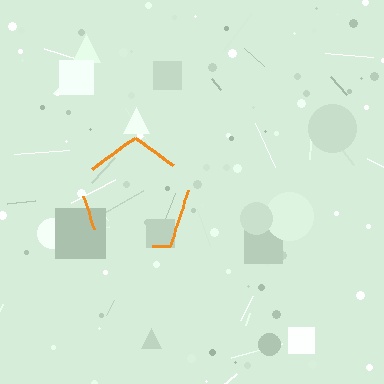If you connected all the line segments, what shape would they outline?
They would outline a pentagon.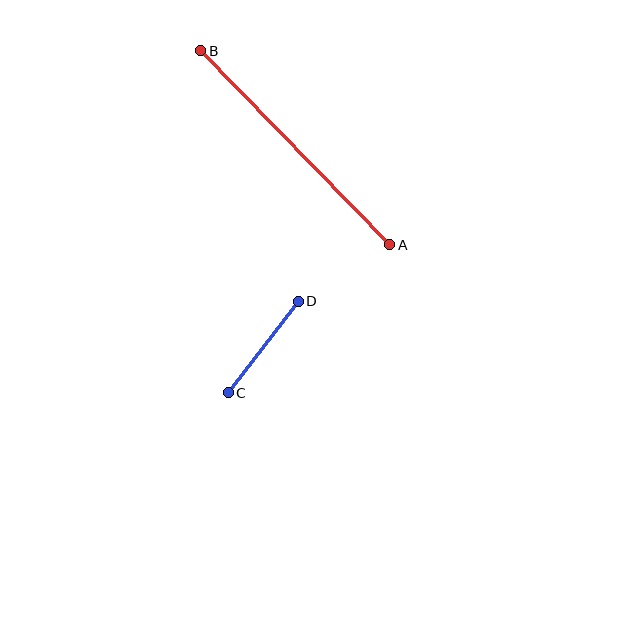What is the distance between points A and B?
The distance is approximately 270 pixels.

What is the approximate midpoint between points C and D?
The midpoint is at approximately (263, 347) pixels.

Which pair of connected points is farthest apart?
Points A and B are farthest apart.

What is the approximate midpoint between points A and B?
The midpoint is at approximately (295, 148) pixels.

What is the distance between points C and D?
The distance is approximately 115 pixels.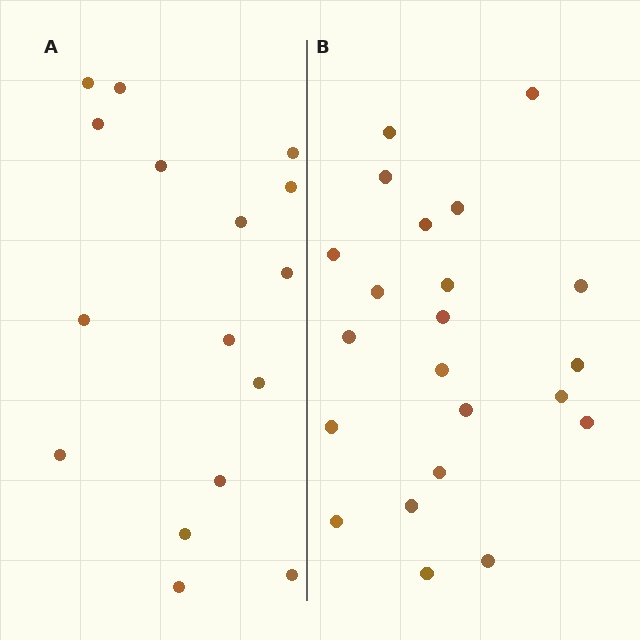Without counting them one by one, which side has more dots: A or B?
Region B (the right region) has more dots.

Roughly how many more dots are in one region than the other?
Region B has about 6 more dots than region A.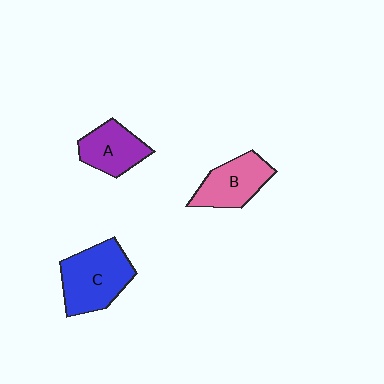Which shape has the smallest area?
Shape A (purple).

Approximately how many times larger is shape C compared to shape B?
Approximately 1.3 times.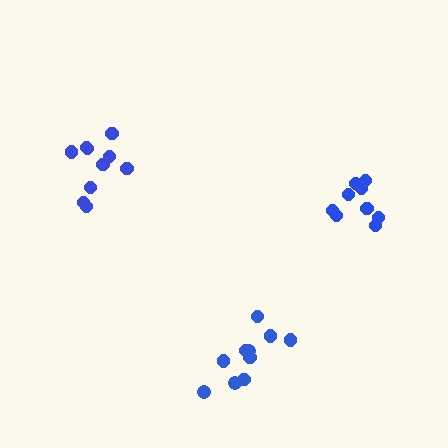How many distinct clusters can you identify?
There are 3 distinct clusters.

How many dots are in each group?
Group 1: 10 dots, Group 2: 9 dots, Group 3: 10 dots (29 total).